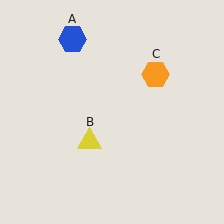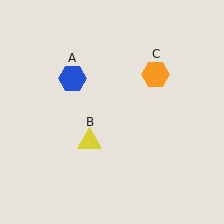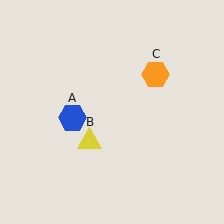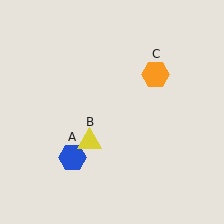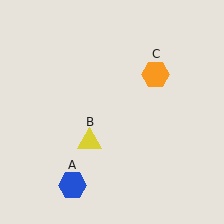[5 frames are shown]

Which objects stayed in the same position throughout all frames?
Yellow triangle (object B) and orange hexagon (object C) remained stationary.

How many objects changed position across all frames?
1 object changed position: blue hexagon (object A).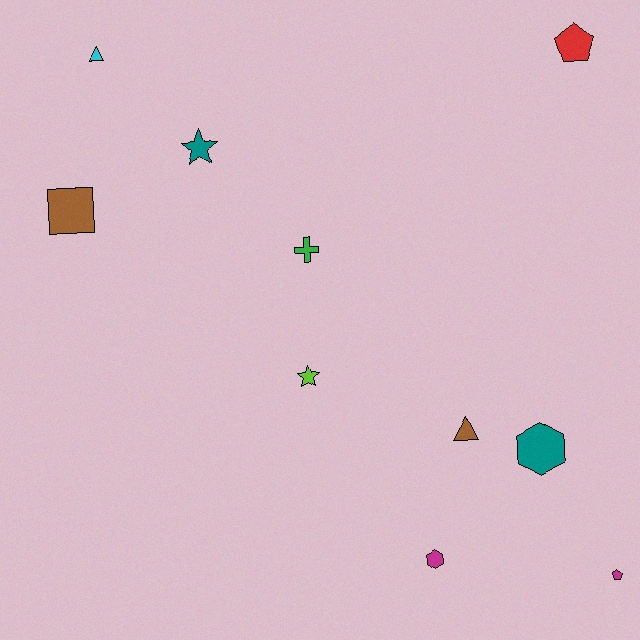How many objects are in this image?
There are 10 objects.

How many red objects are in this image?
There is 1 red object.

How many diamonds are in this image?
There are no diamonds.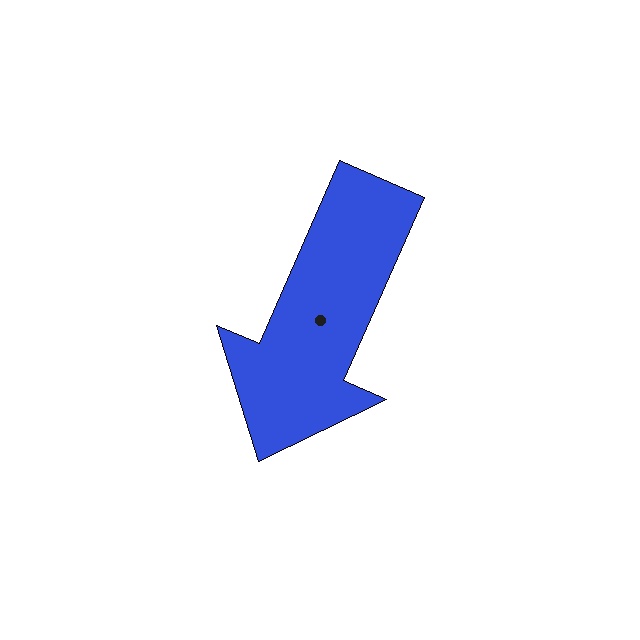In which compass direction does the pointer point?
Southwest.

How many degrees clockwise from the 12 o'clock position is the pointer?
Approximately 204 degrees.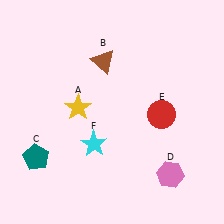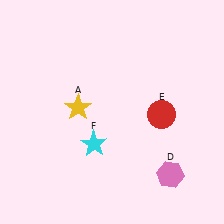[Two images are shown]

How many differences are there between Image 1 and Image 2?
There are 2 differences between the two images.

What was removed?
The brown triangle (B), the teal pentagon (C) were removed in Image 2.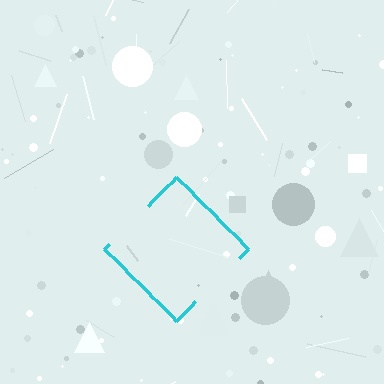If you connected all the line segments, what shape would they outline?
They would outline a diamond.